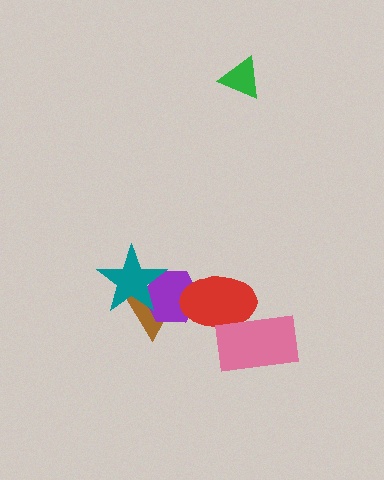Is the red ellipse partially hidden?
Yes, it is partially covered by another shape.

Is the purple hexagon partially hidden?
Yes, it is partially covered by another shape.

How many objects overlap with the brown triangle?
3 objects overlap with the brown triangle.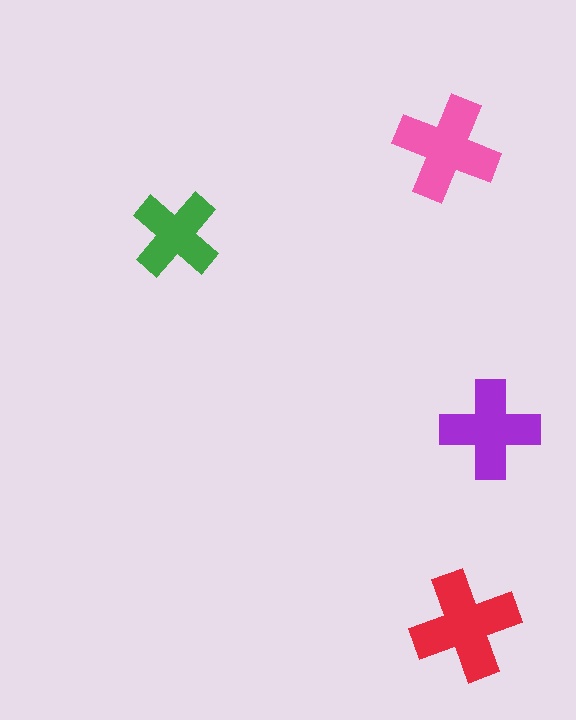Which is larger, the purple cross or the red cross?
The red one.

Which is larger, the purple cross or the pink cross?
The pink one.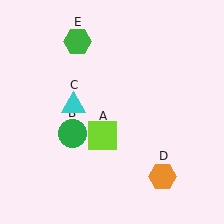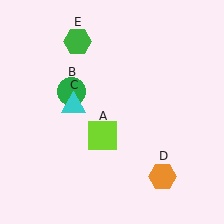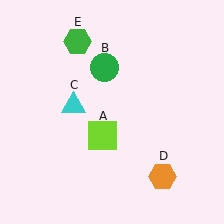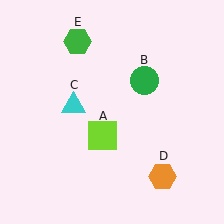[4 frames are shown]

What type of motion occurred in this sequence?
The green circle (object B) rotated clockwise around the center of the scene.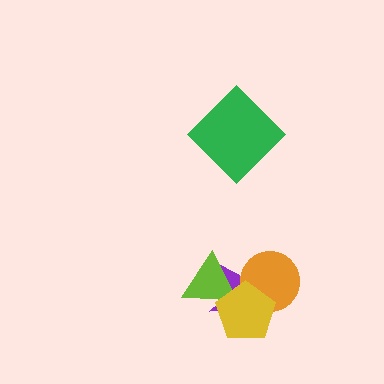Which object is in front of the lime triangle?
The yellow pentagon is in front of the lime triangle.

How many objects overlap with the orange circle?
2 objects overlap with the orange circle.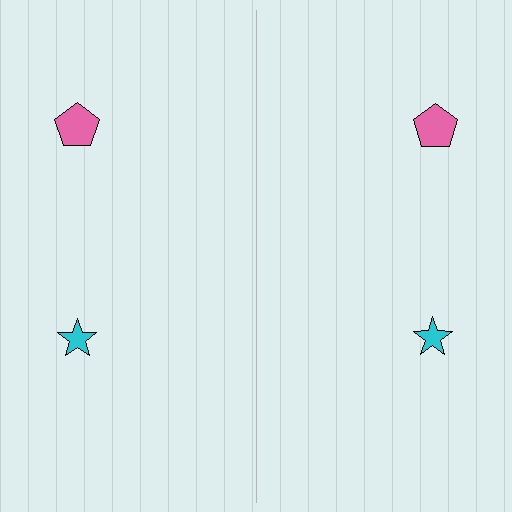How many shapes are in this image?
There are 4 shapes in this image.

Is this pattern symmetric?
Yes, this pattern has bilateral (reflection) symmetry.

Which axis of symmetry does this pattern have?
The pattern has a vertical axis of symmetry running through the center of the image.